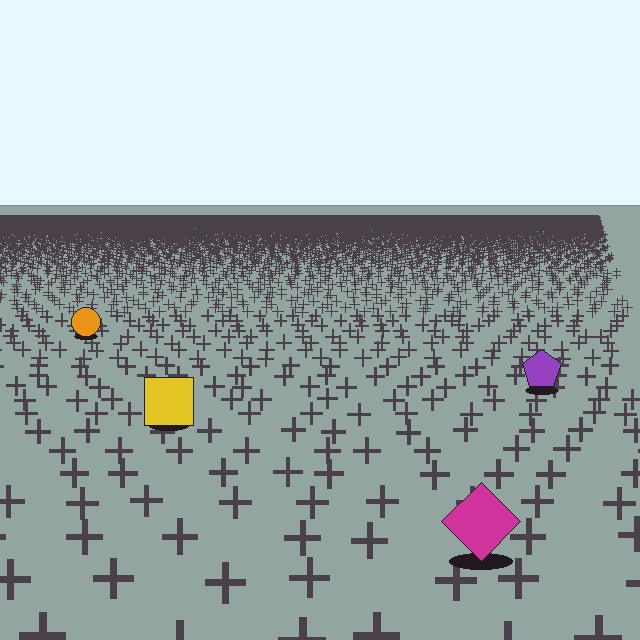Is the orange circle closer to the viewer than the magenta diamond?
No. The magenta diamond is closer — you can tell from the texture gradient: the ground texture is coarser near it.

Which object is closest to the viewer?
The magenta diamond is closest. The texture marks near it are larger and more spread out.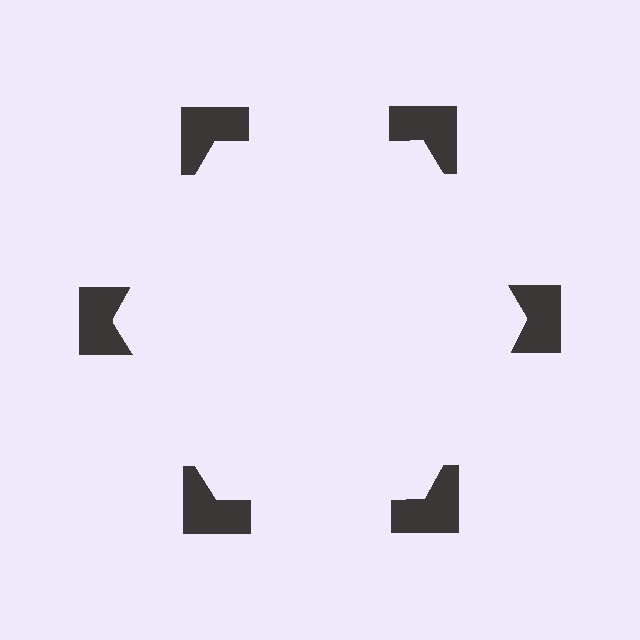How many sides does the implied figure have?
6 sides.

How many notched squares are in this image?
There are 6 — one at each vertex of the illusory hexagon.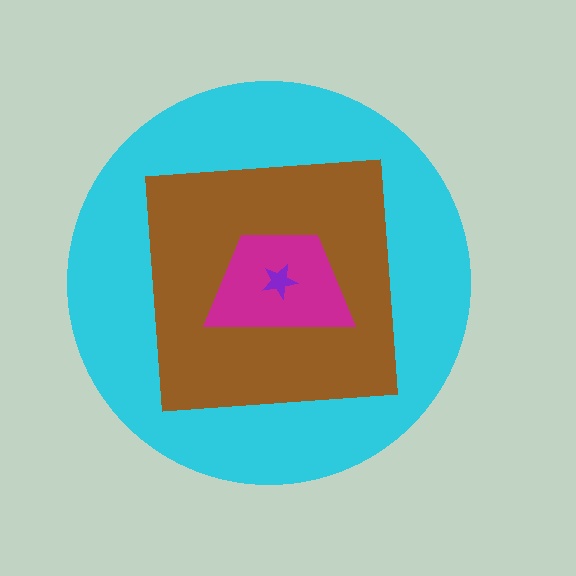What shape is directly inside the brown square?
The magenta trapezoid.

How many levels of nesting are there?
4.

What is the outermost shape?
The cyan circle.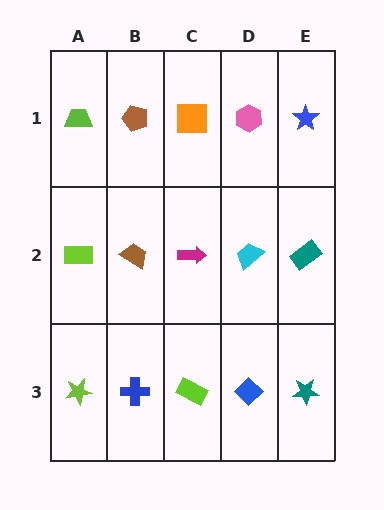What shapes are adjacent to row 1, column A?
A lime rectangle (row 2, column A), a brown pentagon (row 1, column B).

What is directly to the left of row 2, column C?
A brown trapezoid.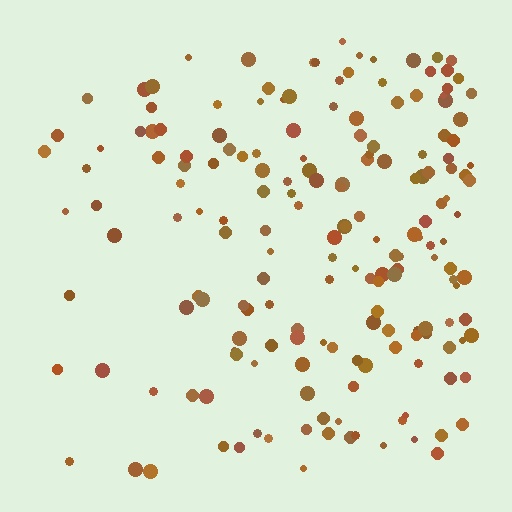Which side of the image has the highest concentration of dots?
The right.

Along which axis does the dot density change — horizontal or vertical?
Horizontal.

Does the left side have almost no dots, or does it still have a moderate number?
Still a moderate number, just noticeably fewer than the right.